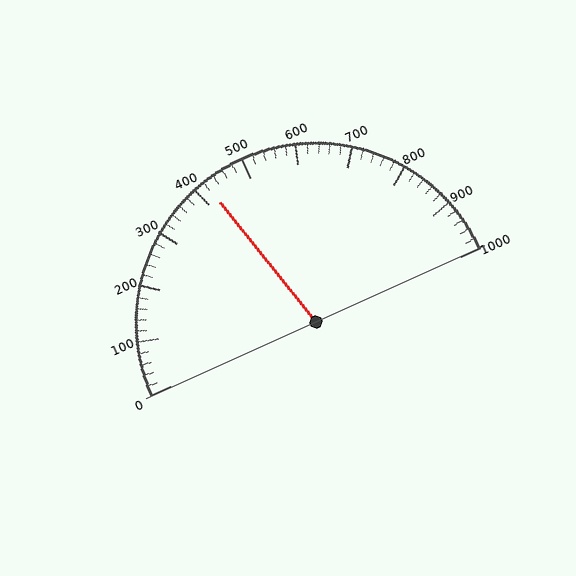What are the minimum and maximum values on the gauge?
The gauge ranges from 0 to 1000.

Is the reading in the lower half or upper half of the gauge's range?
The reading is in the lower half of the range (0 to 1000).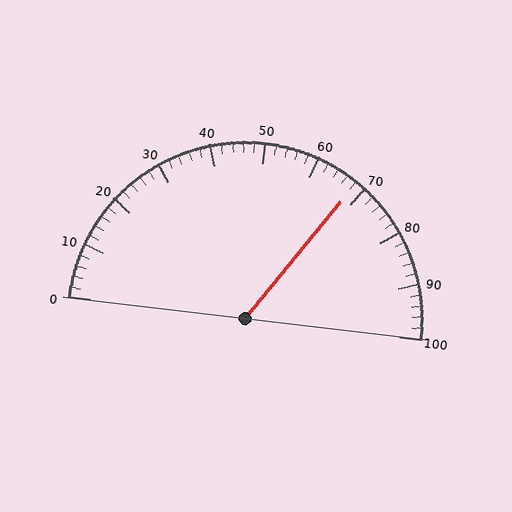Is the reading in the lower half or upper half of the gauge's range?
The reading is in the upper half of the range (0 to 100).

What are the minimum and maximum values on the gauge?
The gauge ranges from 0 to 100.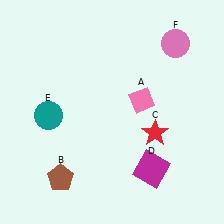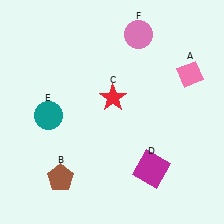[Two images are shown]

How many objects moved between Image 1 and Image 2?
3 objects moved between the two images.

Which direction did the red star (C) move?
The red star (C) moved left.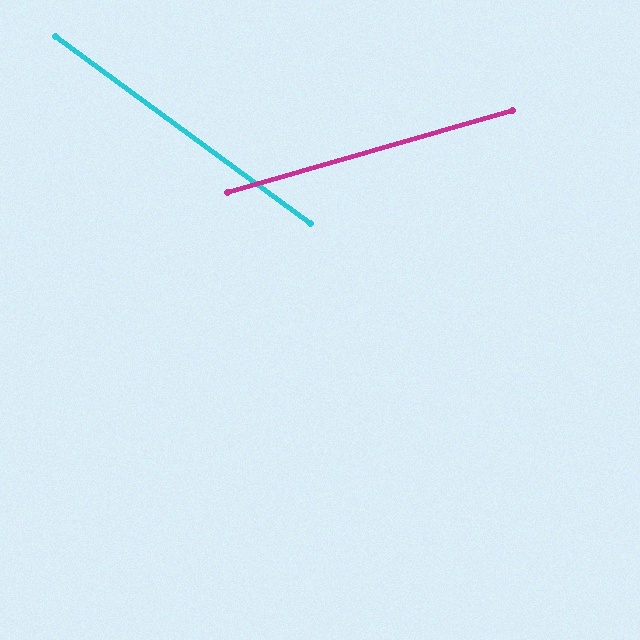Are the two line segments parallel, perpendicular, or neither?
Neither parallel nor perpendicular — they differ by about 52°.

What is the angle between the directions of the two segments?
Approximately 52 degrees.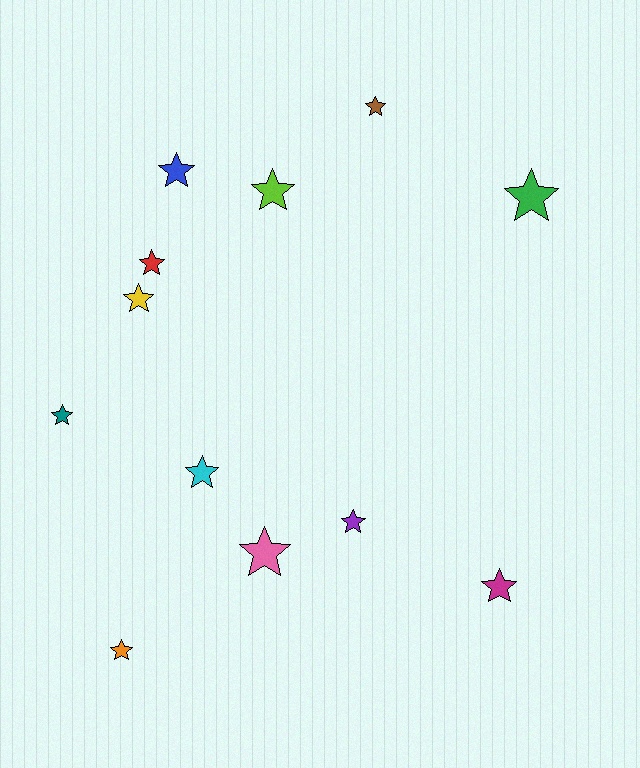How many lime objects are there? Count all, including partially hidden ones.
There is 1 lime object.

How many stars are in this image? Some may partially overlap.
There are 12 stars.